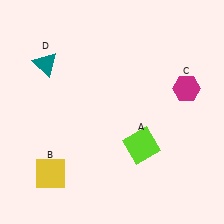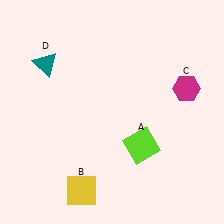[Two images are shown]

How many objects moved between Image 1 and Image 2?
1 object moved between the two images.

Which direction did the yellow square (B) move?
The yellow square (B) moved right.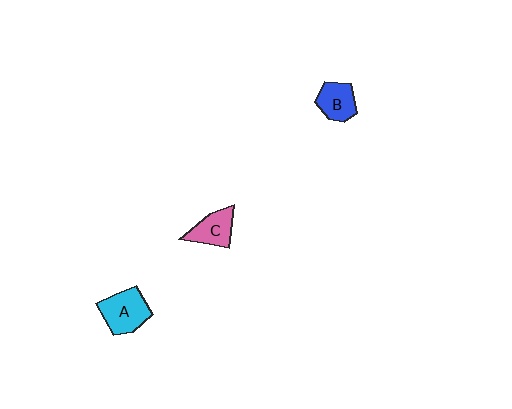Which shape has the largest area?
Shape A (cyan).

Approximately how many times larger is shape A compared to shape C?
Approximately 1.3 times.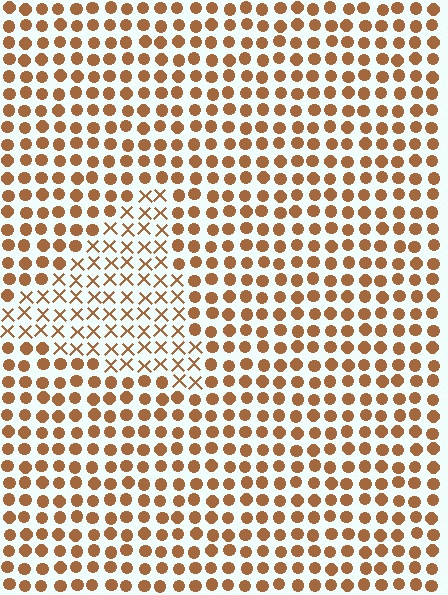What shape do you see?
I see a triangle.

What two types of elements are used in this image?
The image uses X marks inside the triangle region and circles outside it.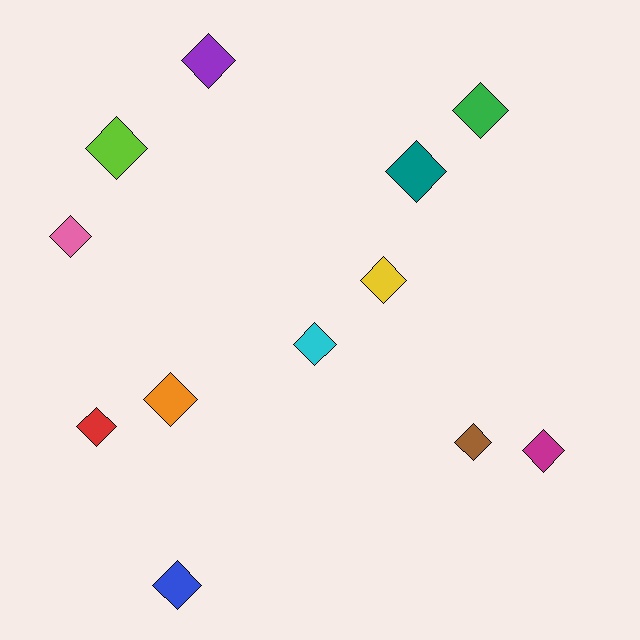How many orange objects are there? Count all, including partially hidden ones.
There is 1 orange object.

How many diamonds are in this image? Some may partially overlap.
There are 12 diamonds.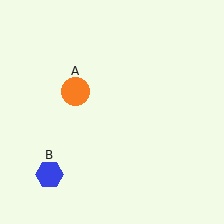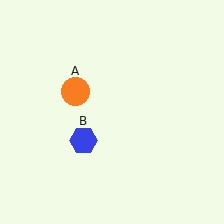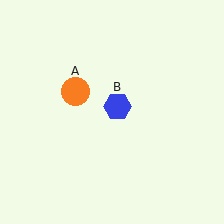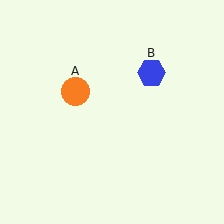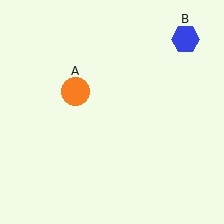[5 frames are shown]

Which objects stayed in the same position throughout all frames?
Orange circle (object A) remained stationary.